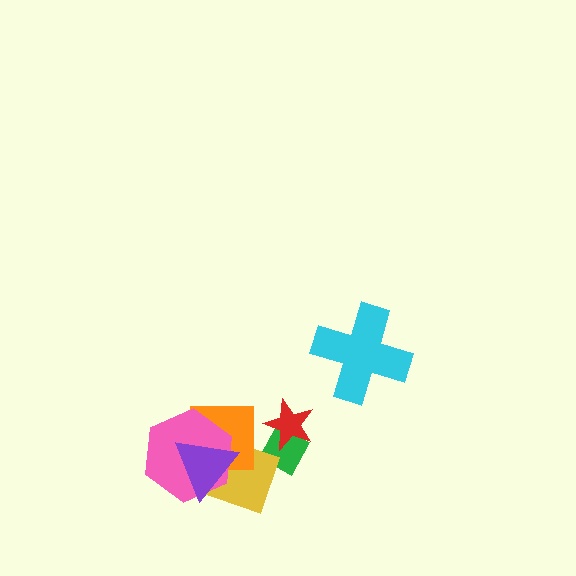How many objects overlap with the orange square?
3 objects overlap with the orange square.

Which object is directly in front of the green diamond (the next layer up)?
The red star is directly in front of the green diamond.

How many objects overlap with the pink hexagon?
3 objects overlap with the pink hexagon.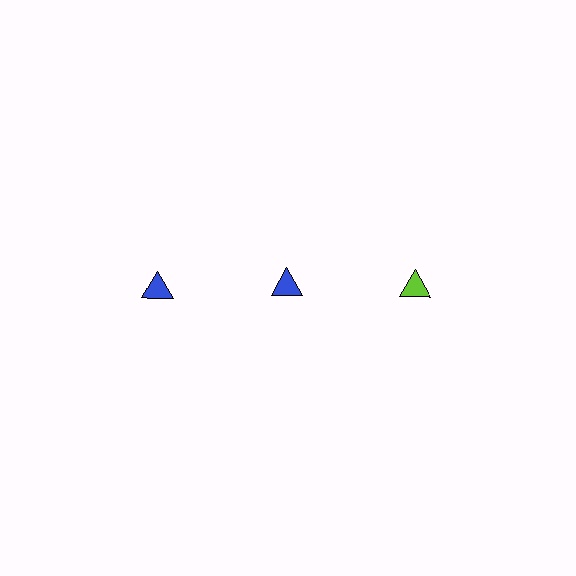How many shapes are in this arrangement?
There are 3 shapes arranged in a grid pattern.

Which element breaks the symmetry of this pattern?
The lime triangle in the top row, center column breaks the symmetry. All other shapes are blue triangles.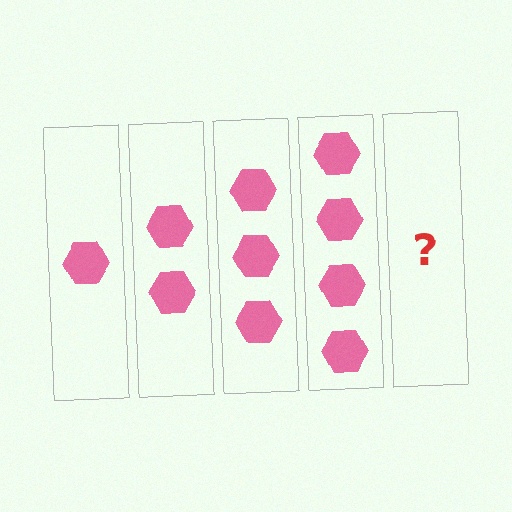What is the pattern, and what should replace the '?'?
The pattern is that each step adds one more hexagon. The '?' should be 5 hexagons.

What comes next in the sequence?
The next element should be 5 hexagons.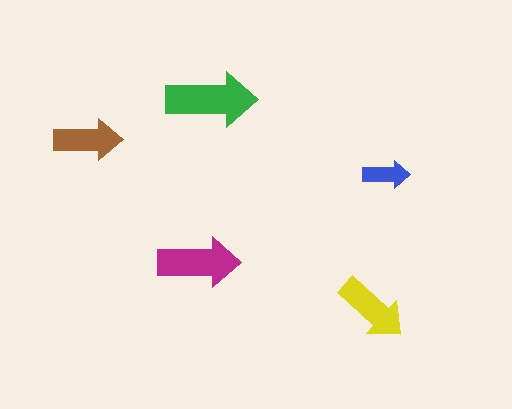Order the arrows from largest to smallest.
the green one, the magenta one, the yellow one, the brown one, the blue one.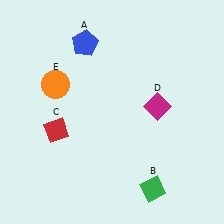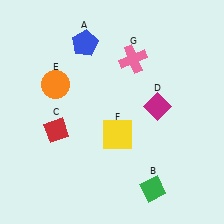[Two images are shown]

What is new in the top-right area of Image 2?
A pink cross (G) was added in the top-right area of Image 2.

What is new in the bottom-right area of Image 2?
A yellow square (F) was added in the bottom-right area of Image 2.